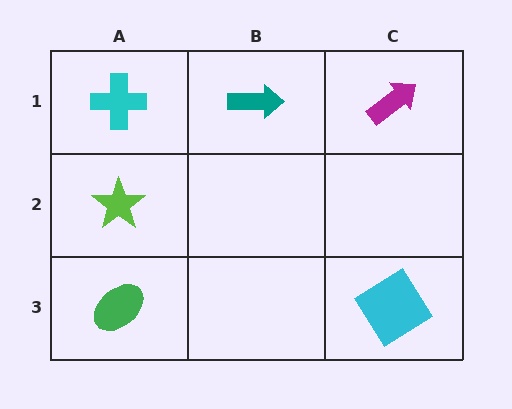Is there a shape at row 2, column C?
No, that cell is empty.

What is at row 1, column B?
A teal arrow.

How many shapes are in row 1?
3 shapes.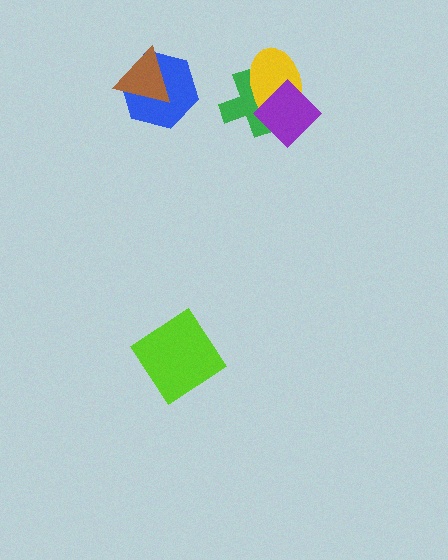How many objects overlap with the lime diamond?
0 objects overlap with the lime diamond.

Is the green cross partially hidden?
Yes, it is partially covered by another shape.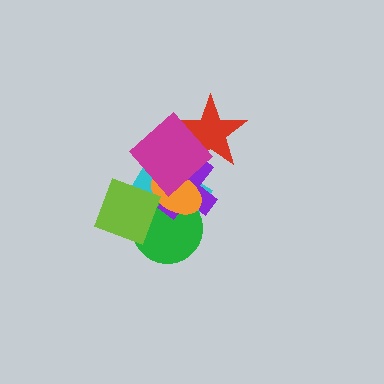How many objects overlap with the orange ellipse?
5 objects overlap with the orange ellipse.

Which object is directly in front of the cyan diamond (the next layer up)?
The green circle is directly in front of the cyan diamond.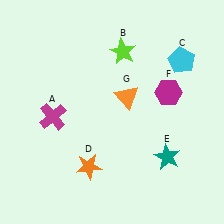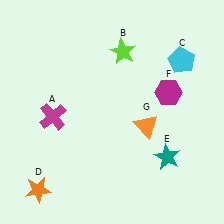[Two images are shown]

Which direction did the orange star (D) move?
The orange star (D) moved left.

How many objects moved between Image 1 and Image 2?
2 objects moved between the two images.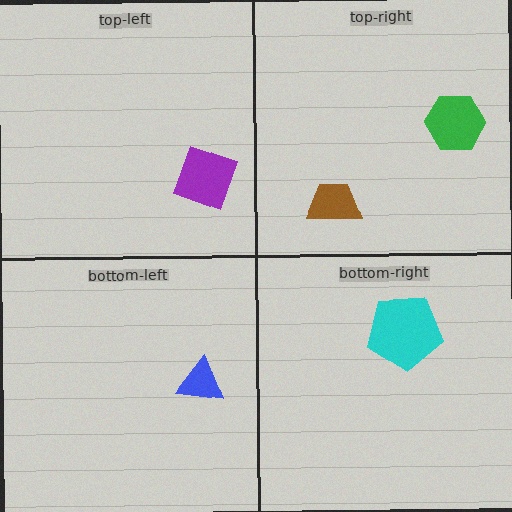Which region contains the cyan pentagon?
The bottom-right region.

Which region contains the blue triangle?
The bottom-left region.